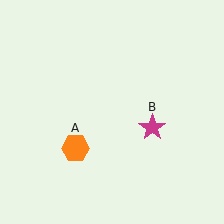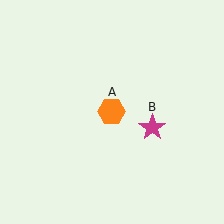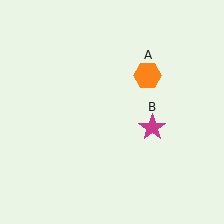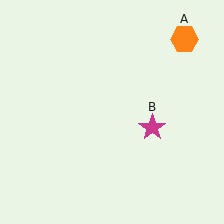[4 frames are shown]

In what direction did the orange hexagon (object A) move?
The orange hexagon (object A) moved up and to the right.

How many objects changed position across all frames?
1 object changed position: orange hexagon (object A).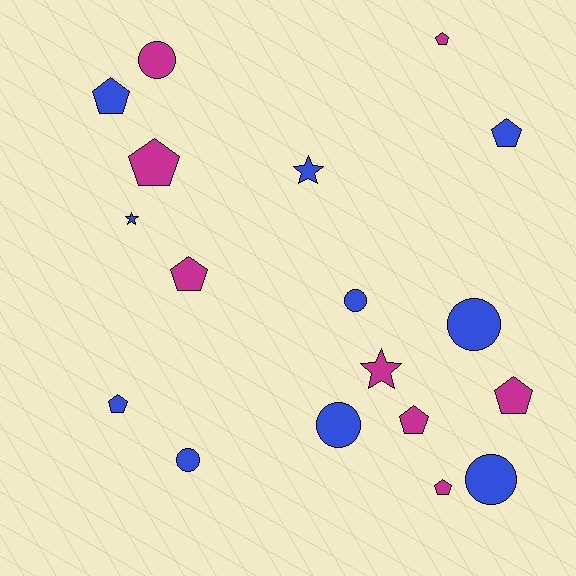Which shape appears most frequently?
Pentagon, with 9 objects.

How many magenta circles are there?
There is 1 magenta circle.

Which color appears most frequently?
Blue, with 10 objects.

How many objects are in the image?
There are 18 objects.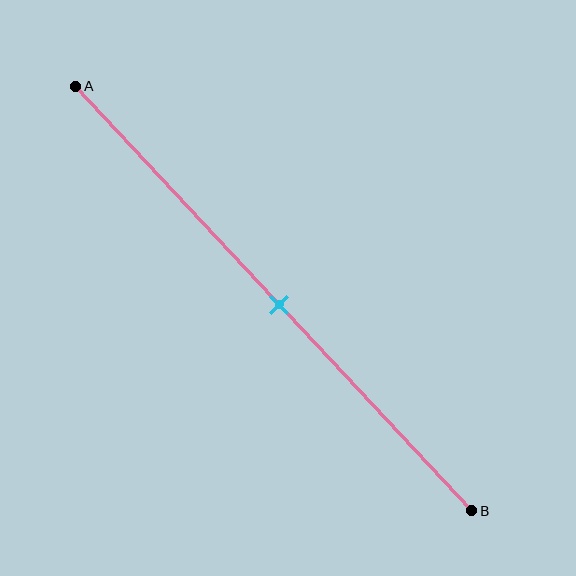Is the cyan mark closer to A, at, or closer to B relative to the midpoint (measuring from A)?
The cyan mark is approximately at the midpoint of segment AB.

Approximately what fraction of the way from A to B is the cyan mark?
The cyan mark is approximately 50% of the way from A to B.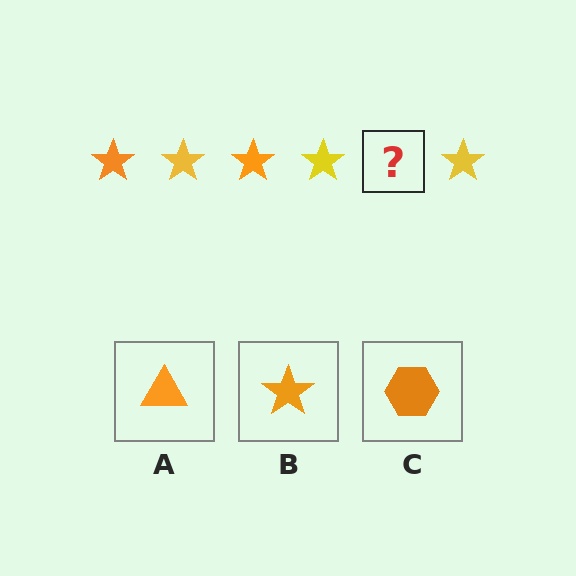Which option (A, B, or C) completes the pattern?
B.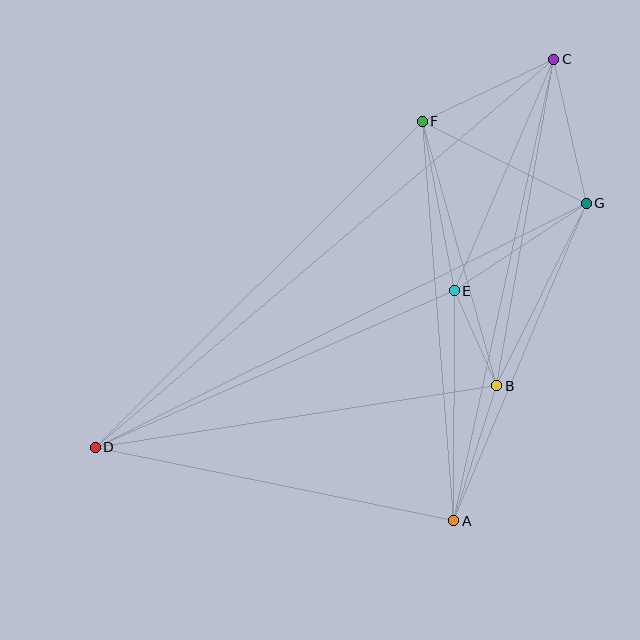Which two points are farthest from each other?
Points C and D are farthest from each other.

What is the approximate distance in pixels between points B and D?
The distance between B and D is approximately 407 pixels.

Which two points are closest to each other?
Points B and E are closest to each other.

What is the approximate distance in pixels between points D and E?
The distance between D and E is approximately 392 pixels.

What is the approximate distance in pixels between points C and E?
The distance between C and E is approximately 252 pixels.